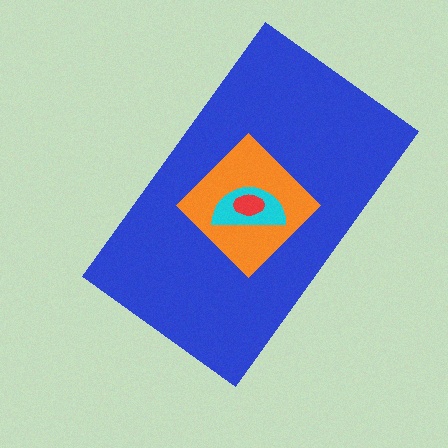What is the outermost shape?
The blue rectangle.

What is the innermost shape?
The red ellipse.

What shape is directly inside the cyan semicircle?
The red ellipse.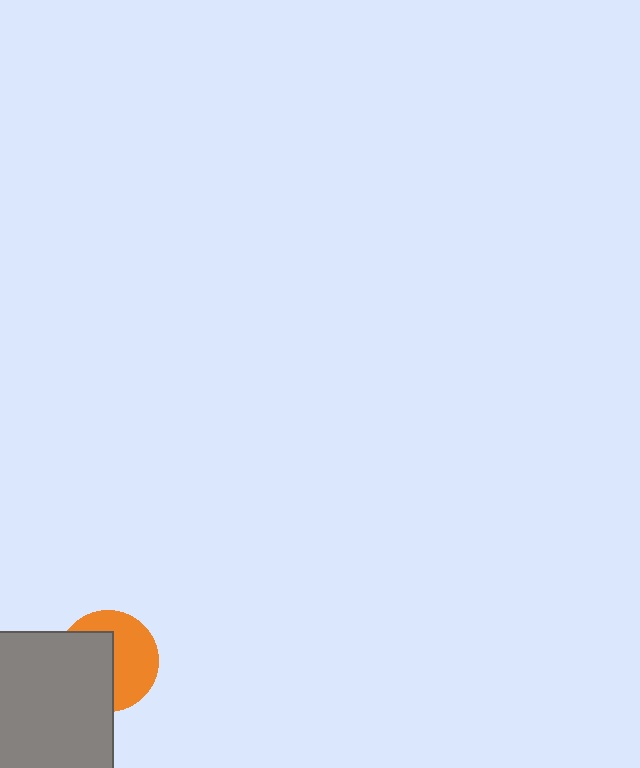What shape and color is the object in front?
The object in front is a gray square.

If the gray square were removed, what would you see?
You would see the complete orange circle.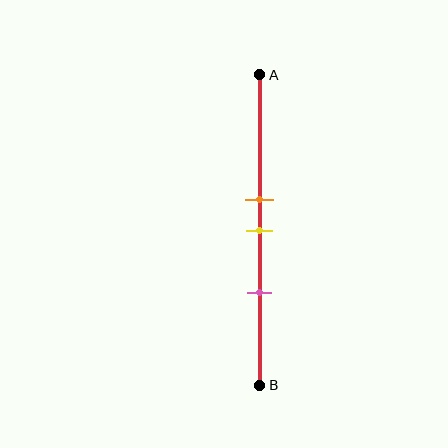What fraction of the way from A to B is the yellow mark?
The yellow mark is approximately 50% (0.5) of the way from A to B.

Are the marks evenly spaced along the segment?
Yes, the marks are approximately evenly spaced.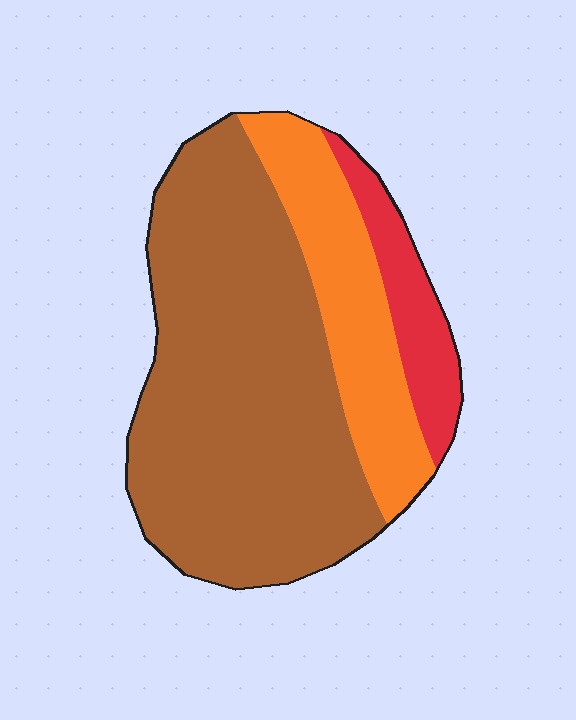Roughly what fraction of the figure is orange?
Orange covers roughly 25% of the figure.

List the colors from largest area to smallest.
From largest to smallest: brown, orange, red.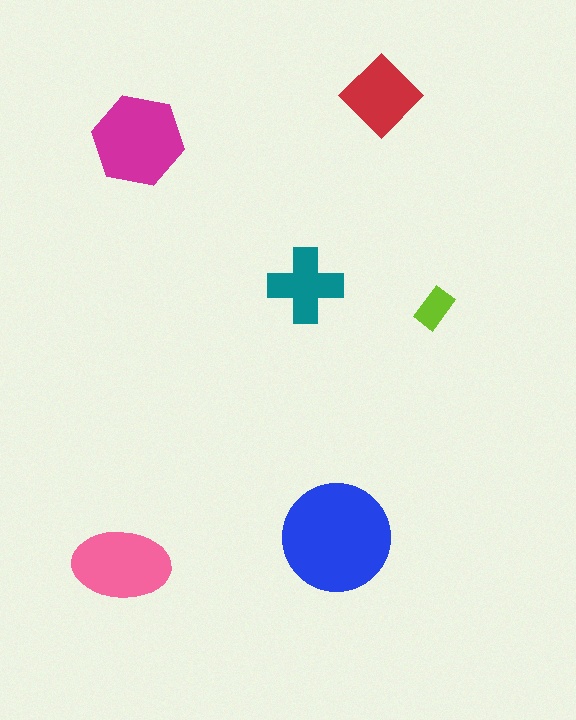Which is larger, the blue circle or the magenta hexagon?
The blue circle.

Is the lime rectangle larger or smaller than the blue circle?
Smaller.